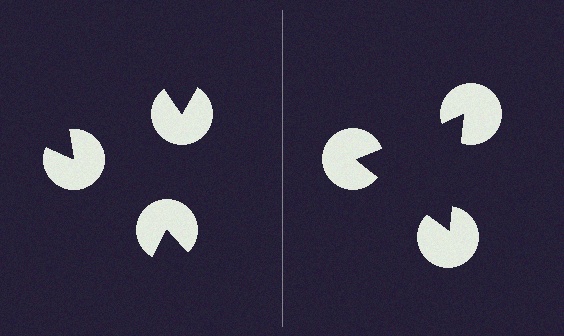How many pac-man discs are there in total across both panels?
6 — 3 on each side.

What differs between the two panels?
The pac-man discs are positioned identically on both sides; only the wedge orientations differ. On the right they align to a triangle; on the left they are misaligned.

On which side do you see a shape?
An illusory triangle appears on the right side. On the left side the wedge cuts are rotated, so no coherent shape forms.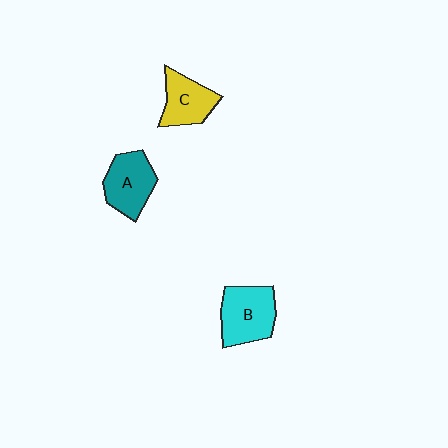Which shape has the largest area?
Shape B (cyan).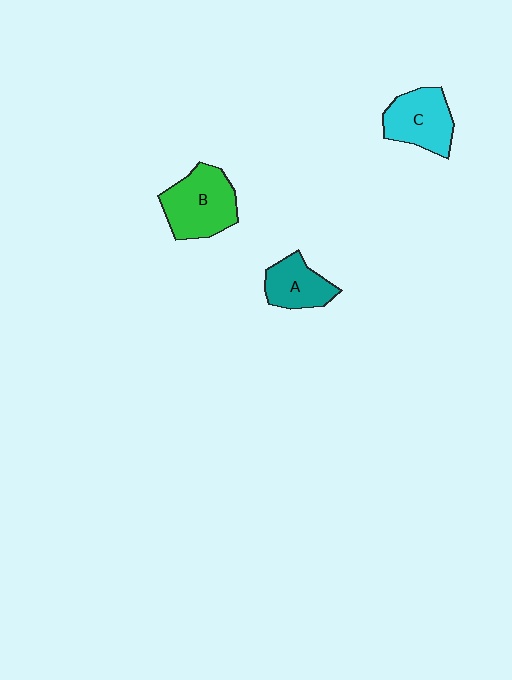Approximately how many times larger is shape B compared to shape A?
Approximately 1.5 times.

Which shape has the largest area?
Shape B (green).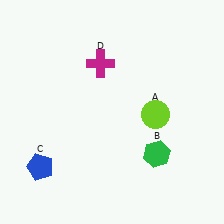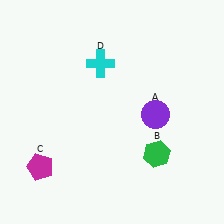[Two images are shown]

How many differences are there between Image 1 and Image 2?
There are 3 differences between the two images.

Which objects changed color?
A changed from lime to purple. C changed from blue to magenta. D changed from magenta to cyan.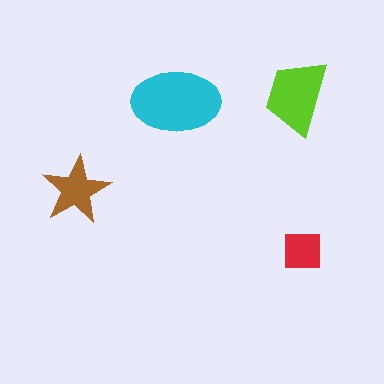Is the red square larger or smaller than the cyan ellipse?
Smaller.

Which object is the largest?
The cyan ellipse.